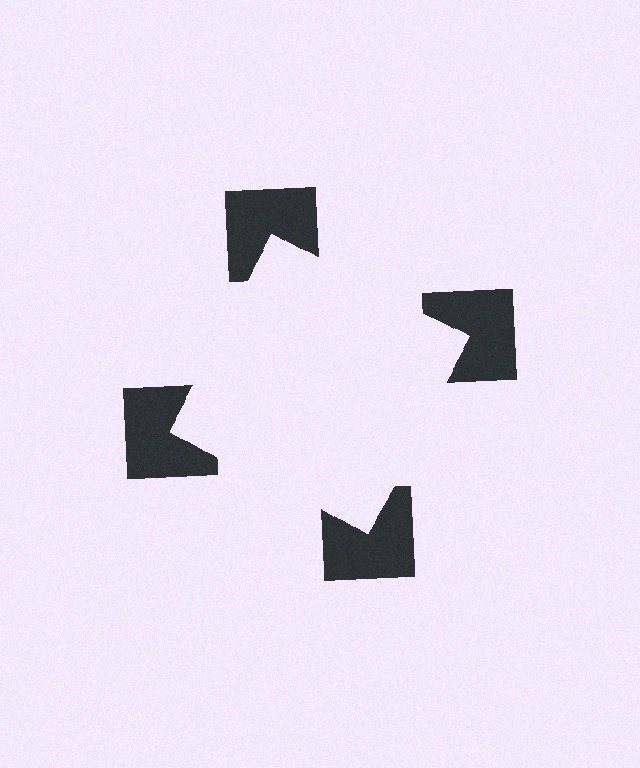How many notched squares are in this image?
There are 4 — one at each vertex of the illusory square.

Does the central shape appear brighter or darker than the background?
It typically appears slightly brighter than the background, even though no actual brightness change is drawn.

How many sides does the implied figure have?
4 sides.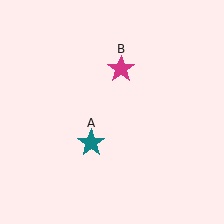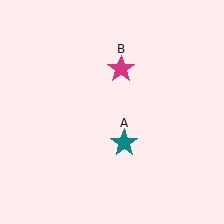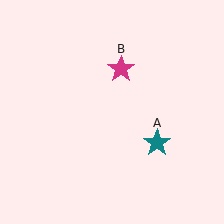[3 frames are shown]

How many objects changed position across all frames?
1 object changed position: teal star (object A).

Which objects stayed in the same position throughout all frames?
Magenta star (object B) remained stationary.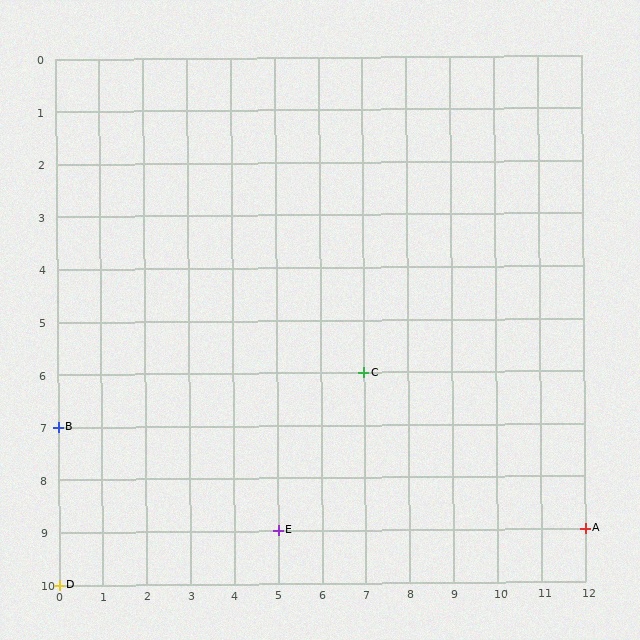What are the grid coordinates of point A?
Point A is at grid coordinates (12, 9).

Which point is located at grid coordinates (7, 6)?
Point C is at (7, 6).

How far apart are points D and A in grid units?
Points D and A are 12 columns and 1 row apart (about 12.0 grid units diagonally).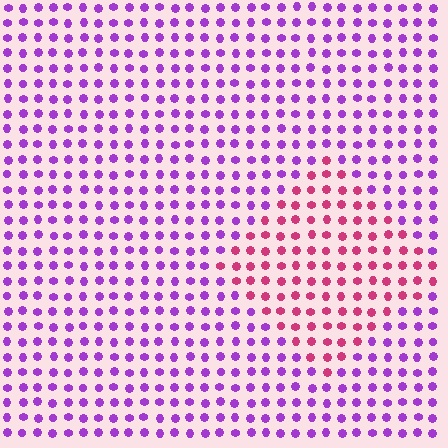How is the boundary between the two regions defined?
The boundary is defined purely by a slight shift in hue (about 52 degrees). Spacing, size, and orientation are identical on both sides.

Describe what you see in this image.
The image is filled with small purple elements in a uniform arrangement. A diamond-shaped region is visible where the elements are tinted to a slightly different hue, forming a subtle color boundary.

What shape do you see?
I see a diamond.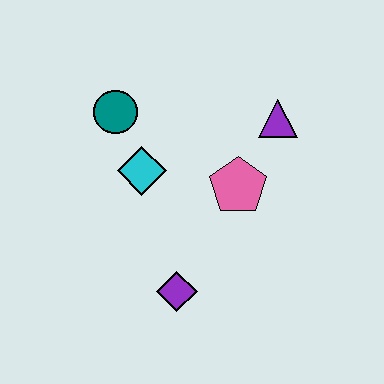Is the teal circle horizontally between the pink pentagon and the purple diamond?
No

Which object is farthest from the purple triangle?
The purple diamond is farthest from the purple triangle.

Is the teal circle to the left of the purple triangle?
Yes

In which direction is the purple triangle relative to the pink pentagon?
The purple triangle is above the pink pentagon.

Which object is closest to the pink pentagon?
The purple triangle is closest to the pink pentagon.